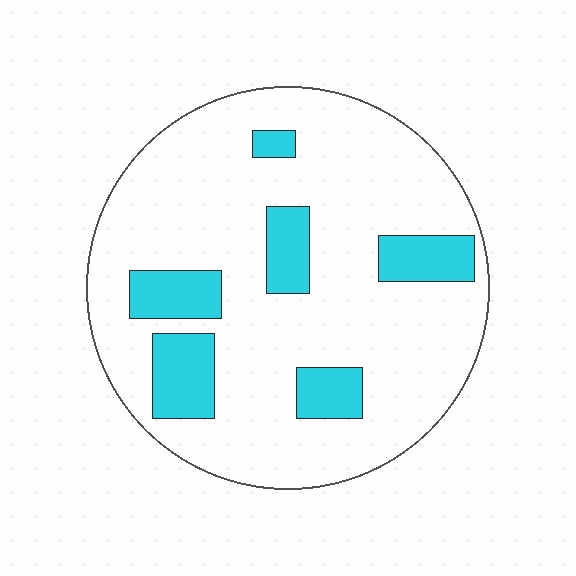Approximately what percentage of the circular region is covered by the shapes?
Approximately 20%.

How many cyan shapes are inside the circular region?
6.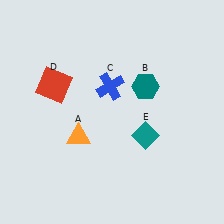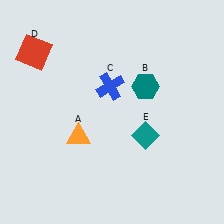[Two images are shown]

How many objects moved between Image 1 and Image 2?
1 object moved between the two images.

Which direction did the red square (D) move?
The red square (D) moved up.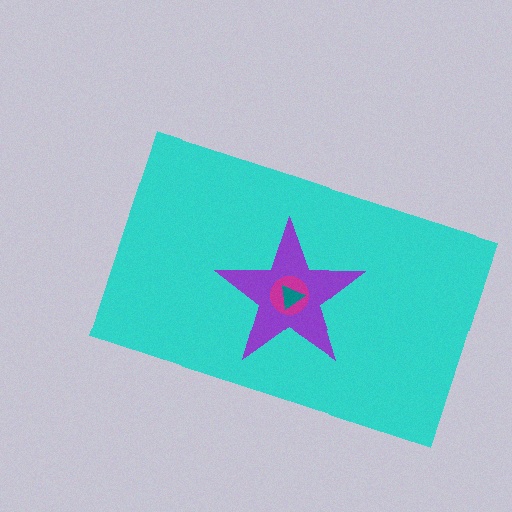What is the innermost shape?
The teal triangle.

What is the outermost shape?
The cyan rectangle.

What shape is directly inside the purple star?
The magenta circle.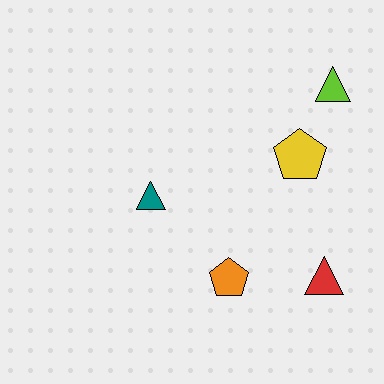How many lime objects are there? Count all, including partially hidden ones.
There is 1 lime object.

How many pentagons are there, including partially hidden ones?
There are 2 pentagons.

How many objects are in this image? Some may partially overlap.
There are 5 objects.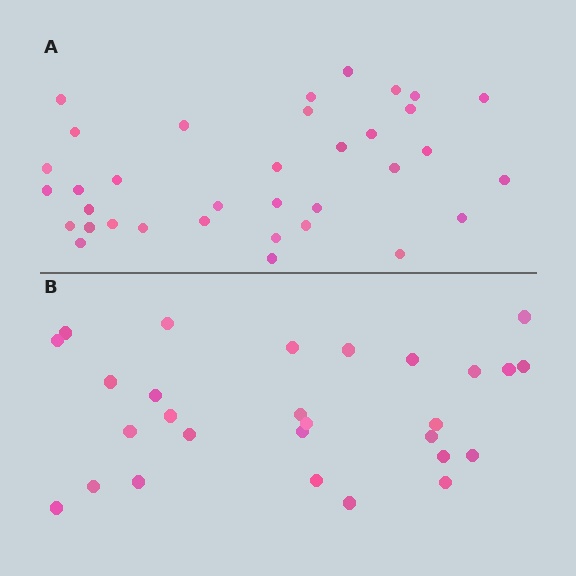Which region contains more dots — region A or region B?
Region A (the top region) has more dots.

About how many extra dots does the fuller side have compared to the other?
Region A has roughly 8 or so more dots than region B.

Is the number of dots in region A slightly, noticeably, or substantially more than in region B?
Region A has noticeably more, but not dramatically so. The ratio is roughly 1.2 to 1.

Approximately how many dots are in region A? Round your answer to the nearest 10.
About 40 dots. (The exact count is 35, which rounds to 40.)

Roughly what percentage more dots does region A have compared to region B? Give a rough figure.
About 25% more.